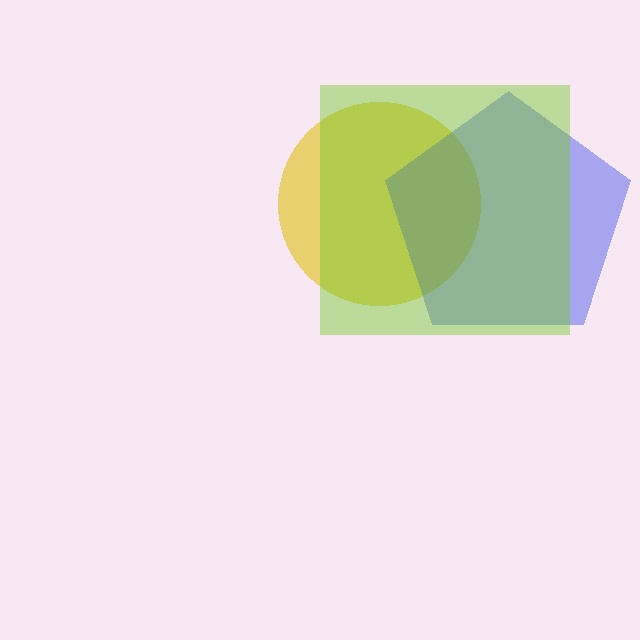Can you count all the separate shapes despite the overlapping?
Yes, there are 3 separate shapes.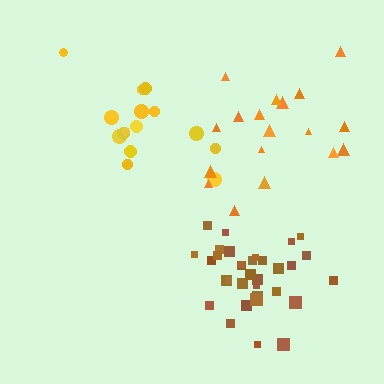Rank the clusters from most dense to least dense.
brown, yellow, orange.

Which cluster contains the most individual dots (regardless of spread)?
Brown (33).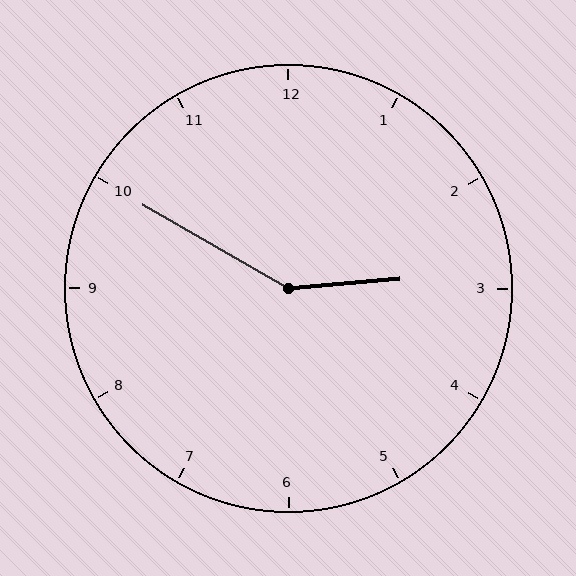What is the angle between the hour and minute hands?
Approximately 145 degrees.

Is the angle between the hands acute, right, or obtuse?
It is obtuse.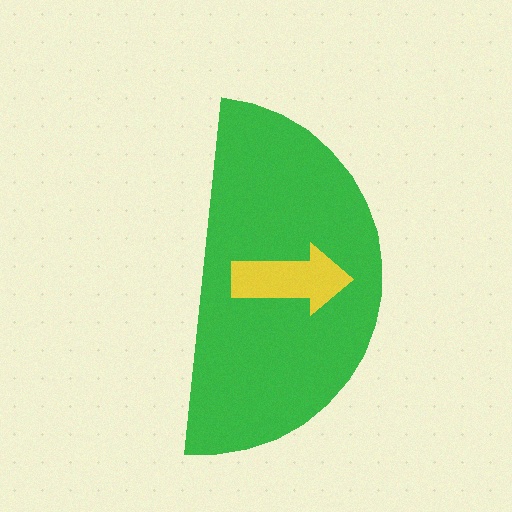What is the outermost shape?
The green semicircle.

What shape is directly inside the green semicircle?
The yellow arrow.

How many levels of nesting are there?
2.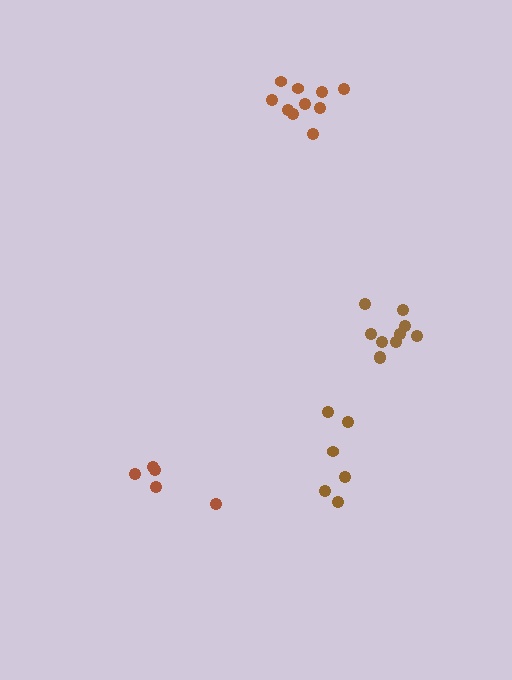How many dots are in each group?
Group 1: 10 dots, Group 2: 5 dots, Group 3: 6 dots, Group 4: 10 dots (31 total).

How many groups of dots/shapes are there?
There are 4 groups.